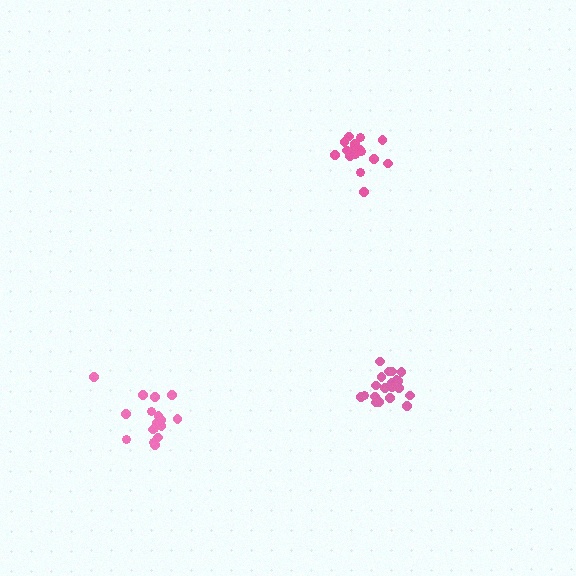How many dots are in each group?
Group 1: 20 dots, Group 2: 17 dots, Group 3: 16 dots (53 total).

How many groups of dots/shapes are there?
There are 3 groups.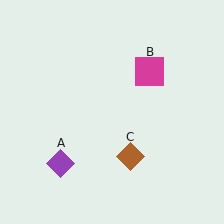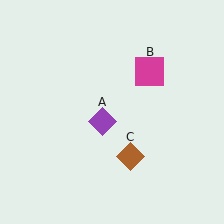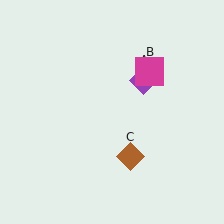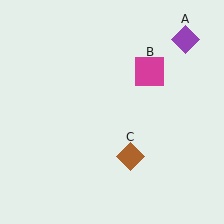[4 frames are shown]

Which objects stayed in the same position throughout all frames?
Magenta square (object B) and brown diamond (object C) remained stationary.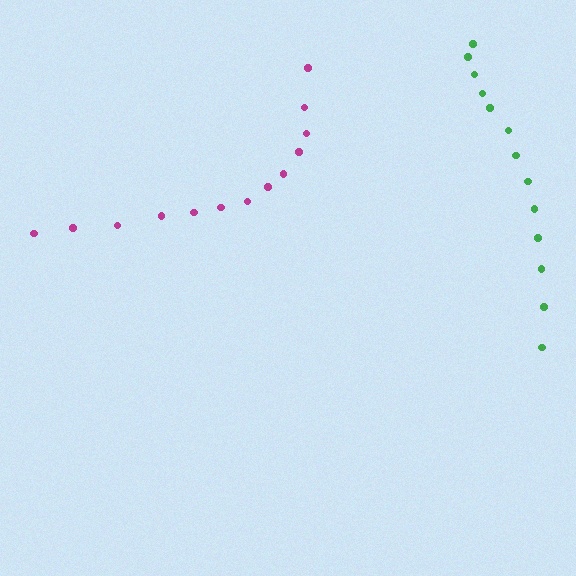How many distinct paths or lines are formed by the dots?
There are 2 distinct paths.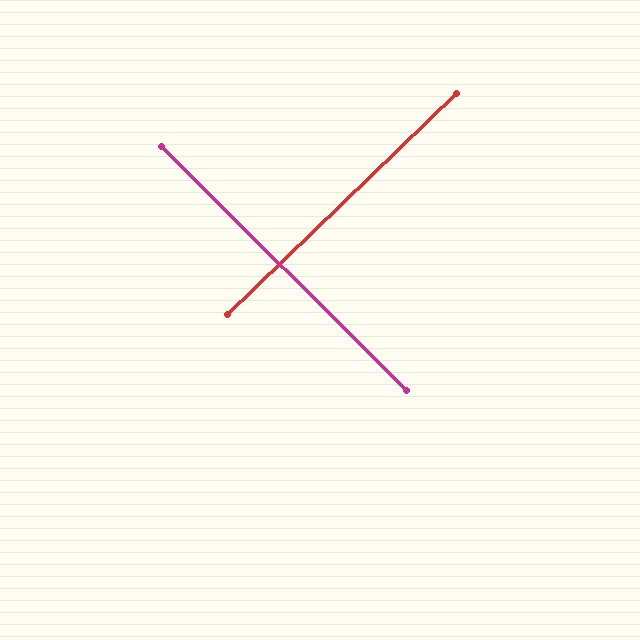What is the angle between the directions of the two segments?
Approximately 89 degrees.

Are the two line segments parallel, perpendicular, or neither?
Perpendicular — they meet at approximately 89°.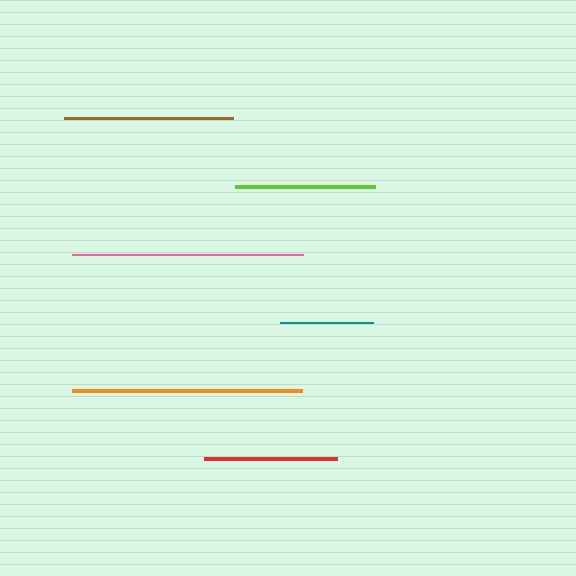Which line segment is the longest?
The pink line is the longest at approximately 231 pixels.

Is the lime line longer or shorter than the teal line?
The lime line is longer than the teal line.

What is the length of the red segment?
The red segment is approximately 133 pixels long.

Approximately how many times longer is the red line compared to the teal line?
The red line is approximately 1.4 times the length of the teal line.